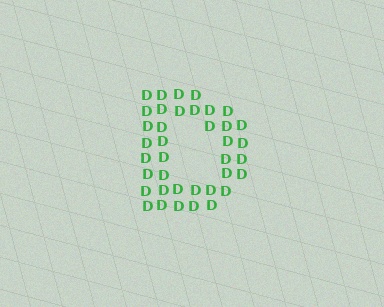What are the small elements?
The small elements are letter D's.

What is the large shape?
The large shape is the letter D.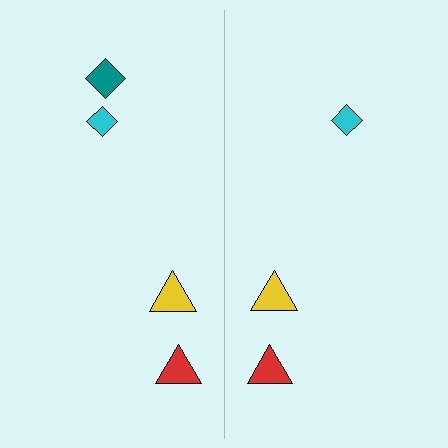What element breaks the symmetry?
A teal diamond is missing from the right side.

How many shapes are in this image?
There are 7 shapes in this image.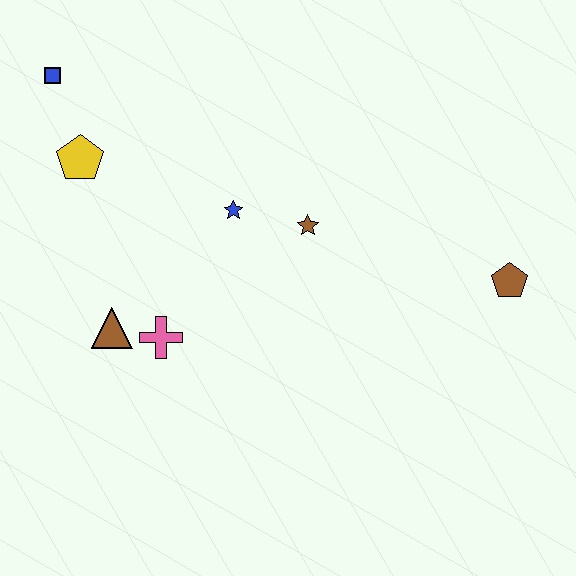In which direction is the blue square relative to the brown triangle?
The blue square is above the brown triangle.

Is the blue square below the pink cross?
No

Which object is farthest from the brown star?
The blue square is farthest from the brown star.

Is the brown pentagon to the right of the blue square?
Yes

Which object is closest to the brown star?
The blue star is closest to the brown star.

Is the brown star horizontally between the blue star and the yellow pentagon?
No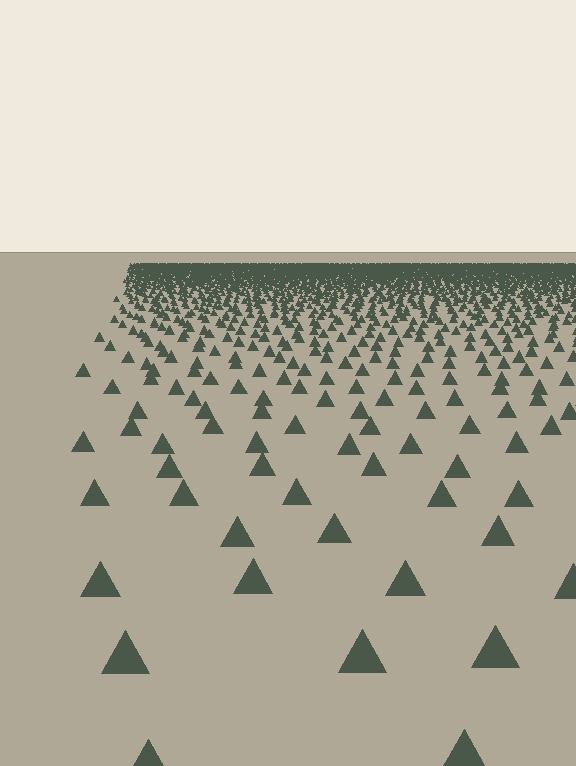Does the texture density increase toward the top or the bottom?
Density increases toward the top.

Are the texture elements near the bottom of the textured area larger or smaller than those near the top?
Larger. Near the bottom, elements are closer to the viewer and appear at a bigger on-screen size.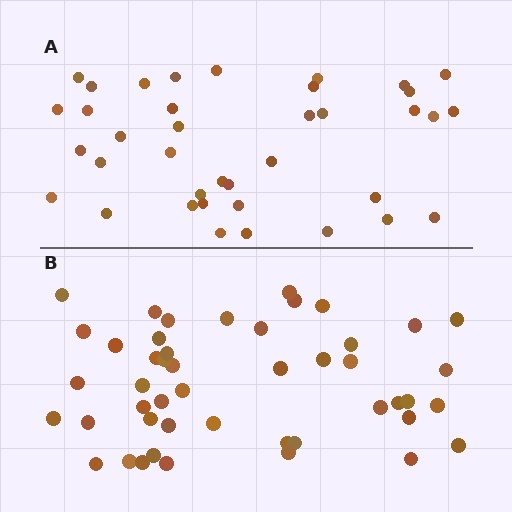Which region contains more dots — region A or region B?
Region B (the bottom region) has more dots.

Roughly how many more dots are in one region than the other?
Region B has roughly 8 or so more dots than region A.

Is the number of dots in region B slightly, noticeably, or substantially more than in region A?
Region B has only slightly more — the two regions are fairly close. The ratio is roughly 1.2 to 1.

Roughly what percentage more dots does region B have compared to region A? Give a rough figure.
About 25% more.